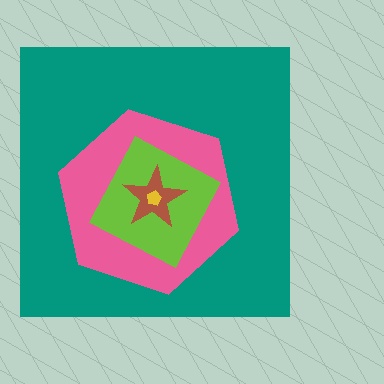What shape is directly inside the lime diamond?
The brown star.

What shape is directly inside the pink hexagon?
The lime diamond.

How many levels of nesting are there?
5.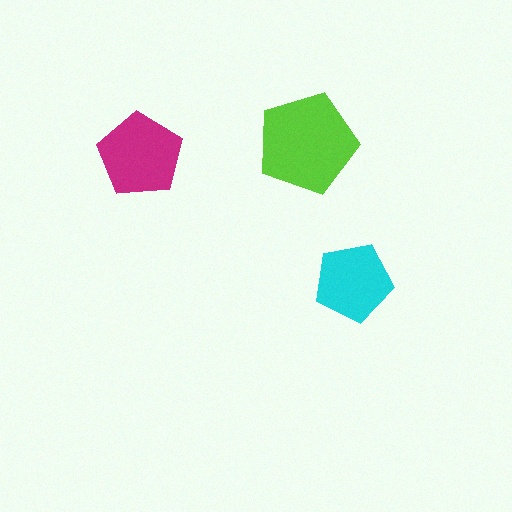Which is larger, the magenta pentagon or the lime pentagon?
The lime one.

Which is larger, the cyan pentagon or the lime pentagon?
The lime one.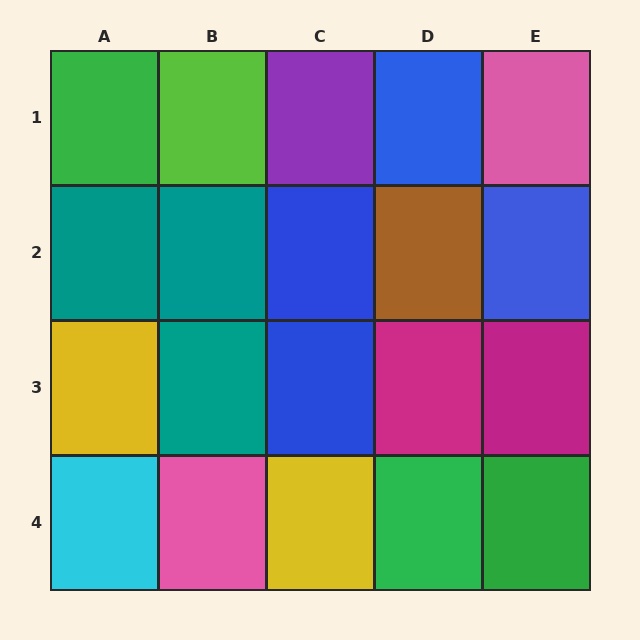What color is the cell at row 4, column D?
Green.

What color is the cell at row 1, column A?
Green.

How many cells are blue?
4 cells are blue.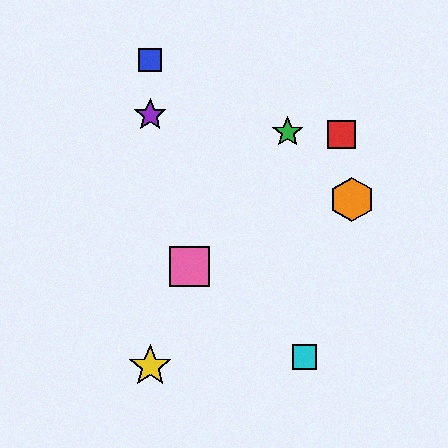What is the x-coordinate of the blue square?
The blue square is at x≈150.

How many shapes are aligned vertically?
3 shapes (the blue square, the yellow star, the purple star) are aligned vertically.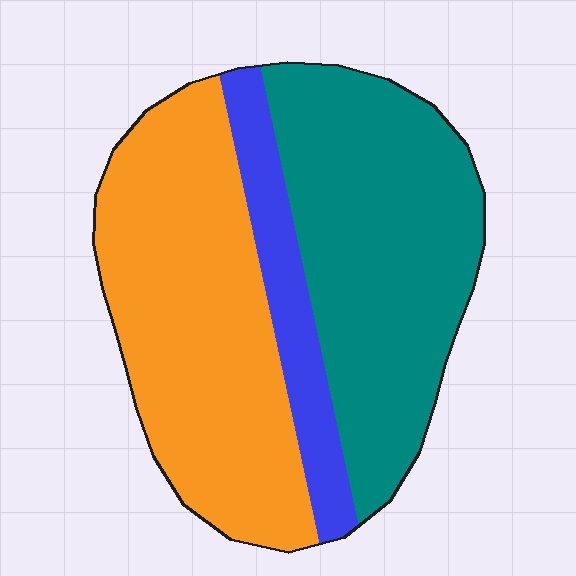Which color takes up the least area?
Blue, at roughly 15%.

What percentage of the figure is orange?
Orange covers about 45% of the figure.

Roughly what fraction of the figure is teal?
Teal covers 43% of the figure.